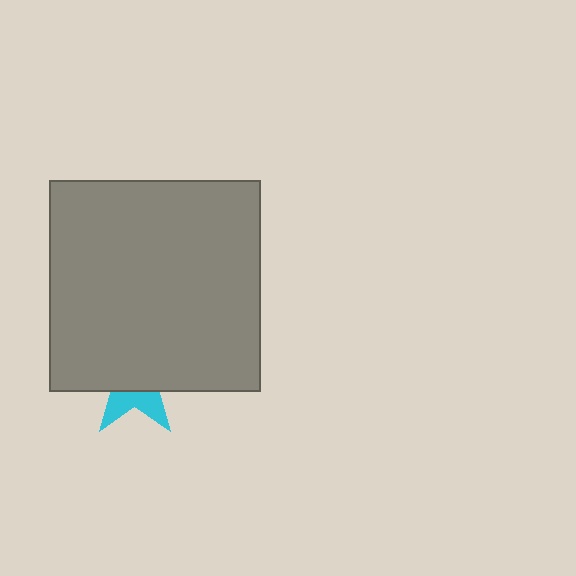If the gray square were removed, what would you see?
You would see the complete cyan star.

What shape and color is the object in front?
The object in front is a gray square.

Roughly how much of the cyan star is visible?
A small part of it is visible (roughly 35%).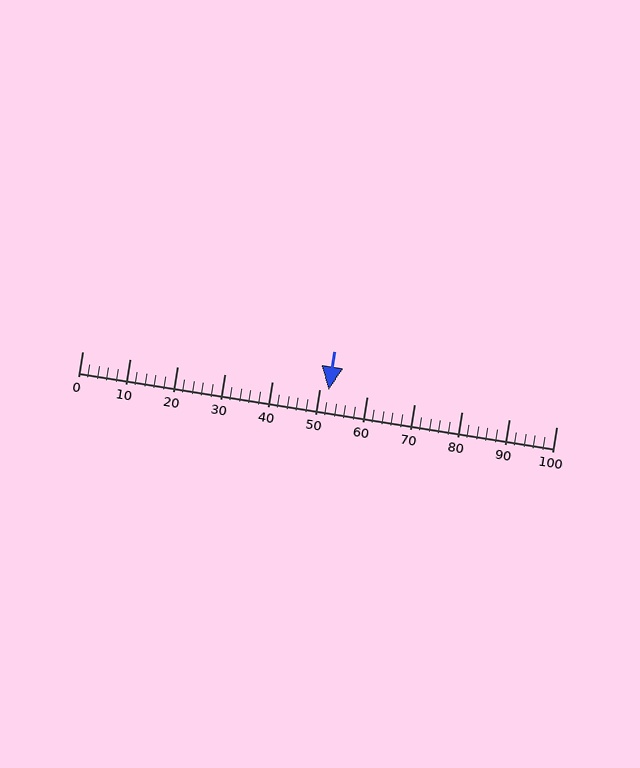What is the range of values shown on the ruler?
The ruler shows values from 0 to 100.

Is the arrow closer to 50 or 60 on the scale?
The arrow is closer to 50.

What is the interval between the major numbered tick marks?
The major tick marks are spaced 10 units apart.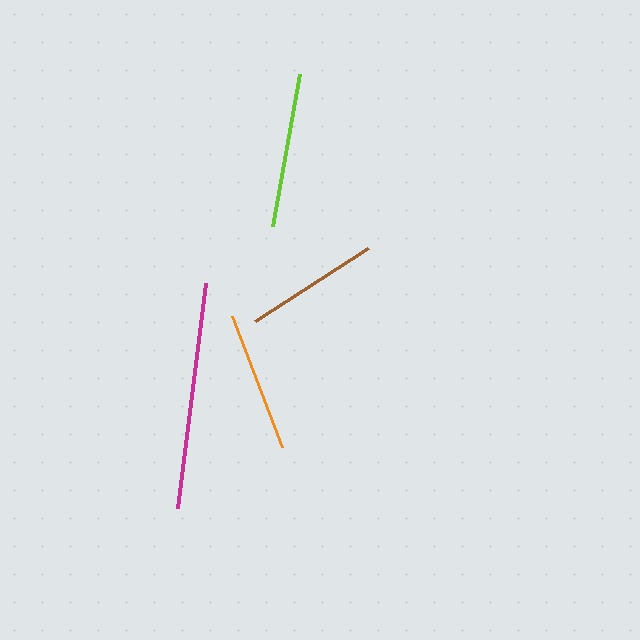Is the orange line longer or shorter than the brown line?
The orange line is longer than the brown line.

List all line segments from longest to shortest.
From longest to shortest: magenta, lime, orange, brown.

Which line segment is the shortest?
The brown line is the shortest at approximately 134 pixels.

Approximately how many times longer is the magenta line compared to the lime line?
The magenta line is approximately 1.5 times the length of the lime line.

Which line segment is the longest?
The magenta line is the longest at approximately 227 pixels.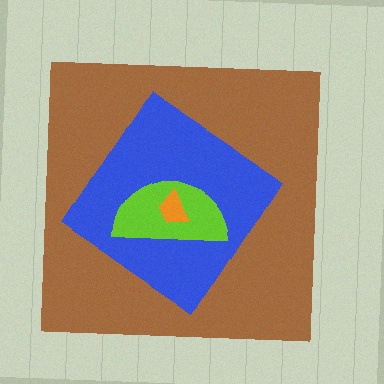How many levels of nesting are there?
4.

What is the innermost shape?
The orange trapezoid.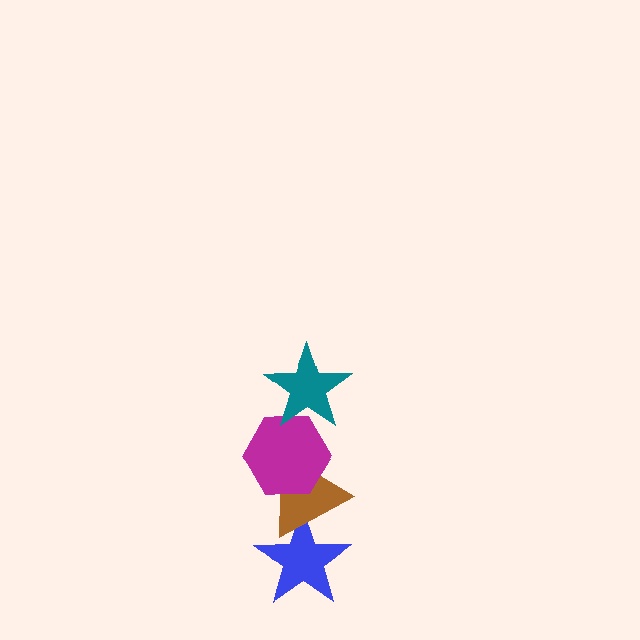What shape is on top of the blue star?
The brown triangle is on top of the blue star.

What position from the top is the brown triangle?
The brown triangle is 3rd from the top.